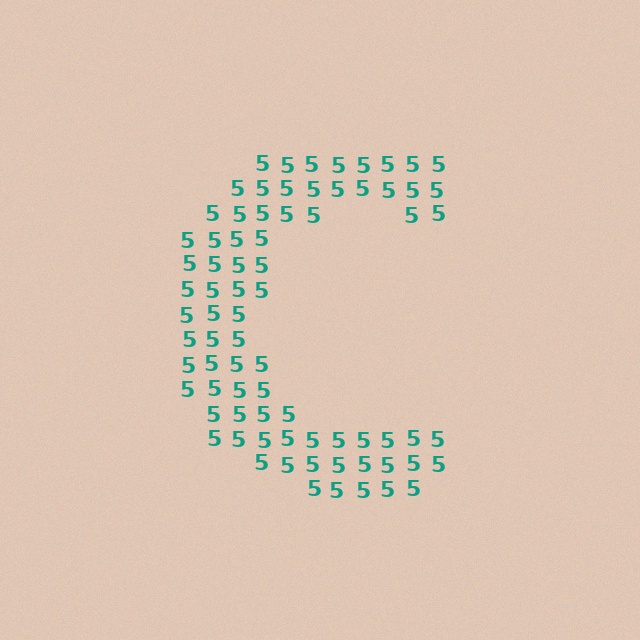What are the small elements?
The small elements are digit 5's.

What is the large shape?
The large shape is the letter C.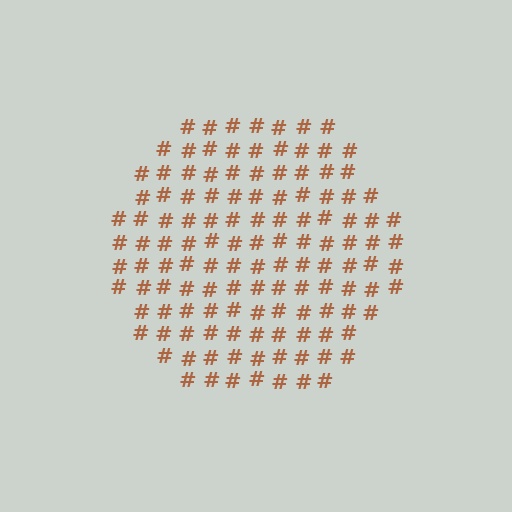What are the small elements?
The small elements are hash symbols.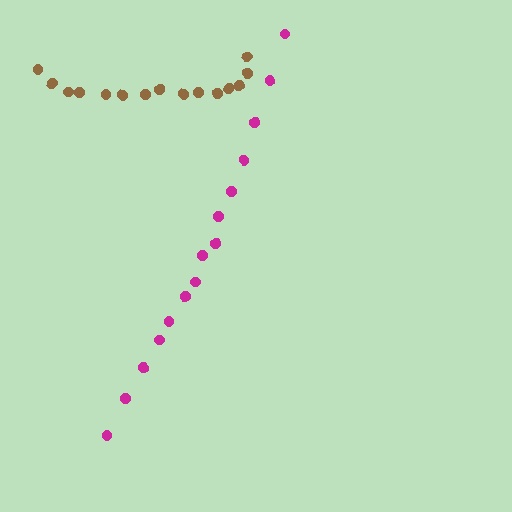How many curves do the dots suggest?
There are 2 distinct paths.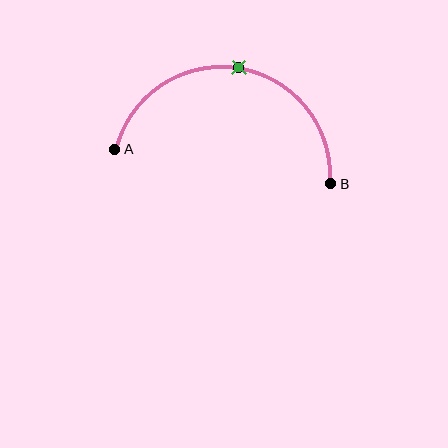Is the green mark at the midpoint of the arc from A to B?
Yes. The green mark lies on the arc at equal arc-length from both A and B — it is the arc midpoint.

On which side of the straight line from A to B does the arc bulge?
The arc bulges above the straight line connecting A and B.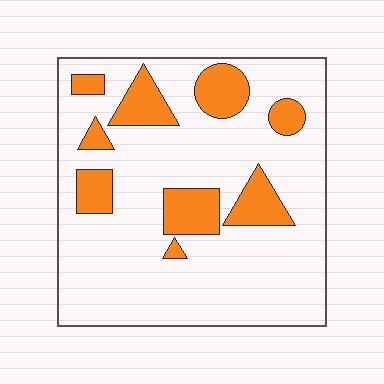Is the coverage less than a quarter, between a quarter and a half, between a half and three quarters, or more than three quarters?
Less than a quarter.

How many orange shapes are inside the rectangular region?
9.